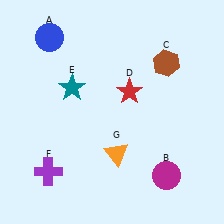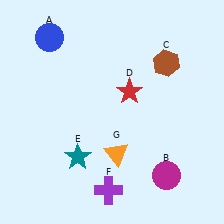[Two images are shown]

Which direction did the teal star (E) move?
The teal star (E) moved down.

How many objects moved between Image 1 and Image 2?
2 objects moved between the two images.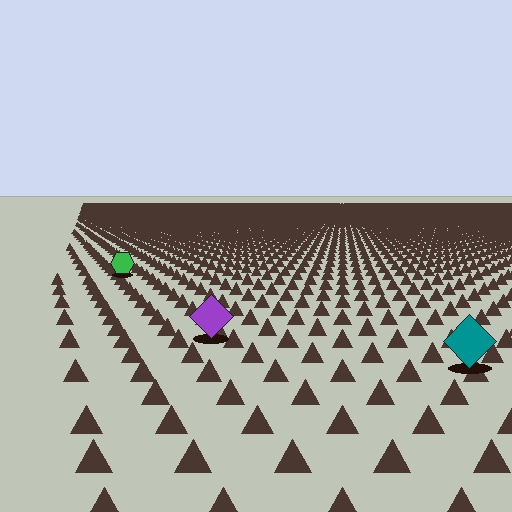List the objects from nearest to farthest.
From nearest to farthest: the teal diamond, the purple diamond, the green hexagon.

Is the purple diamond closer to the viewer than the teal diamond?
No. The teal diamond is closer — you can tell from the texture gradient: the ground texture is coarser near it.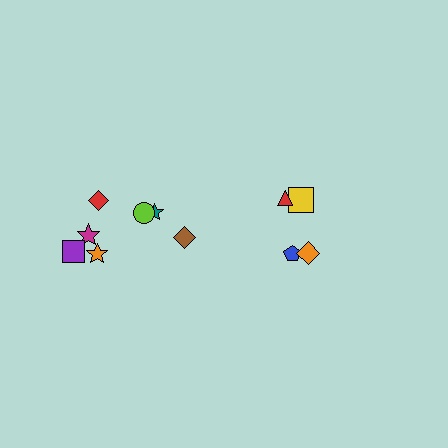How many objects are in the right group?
There are 4 objects.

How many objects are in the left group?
There are 7 objects.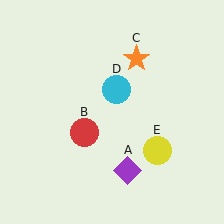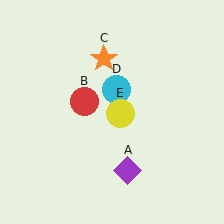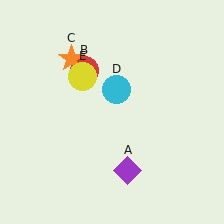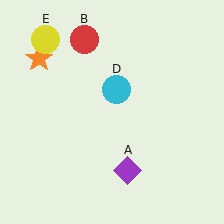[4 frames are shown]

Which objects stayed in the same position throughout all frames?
Purple diamond (object A) and cyan circle (object D) remained stationary.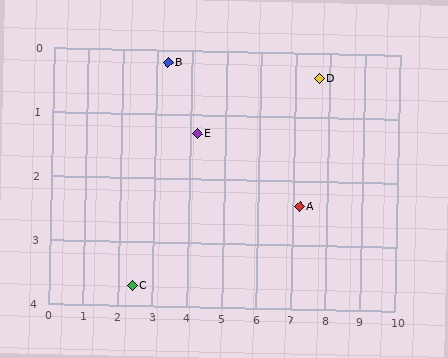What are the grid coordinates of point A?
Point A is at approximately (7.2, 2.4).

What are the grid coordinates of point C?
Point C is at approximately (2.4, 3.7).